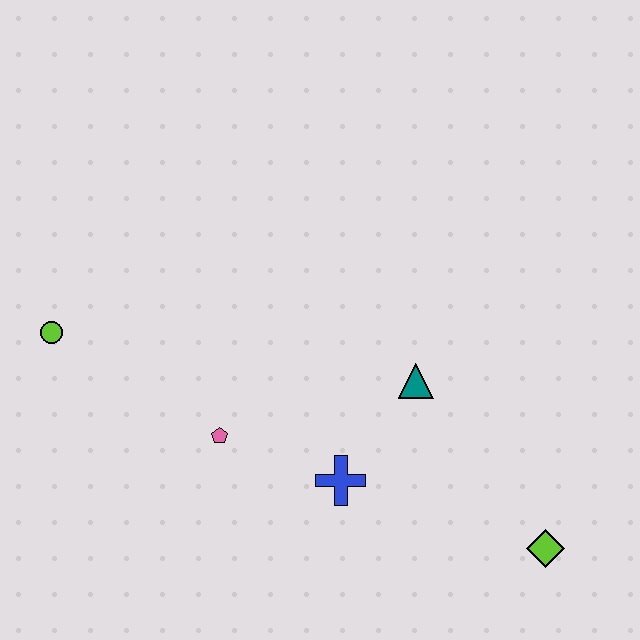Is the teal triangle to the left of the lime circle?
No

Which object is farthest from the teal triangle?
The lime circle is farthest from the teal triangle.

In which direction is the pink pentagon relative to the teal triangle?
The pink pentagon is to the left of the teal triangle.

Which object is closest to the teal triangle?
The blue cross is closest to the teal triangle.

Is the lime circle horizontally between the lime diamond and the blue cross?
No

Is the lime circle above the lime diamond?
Yes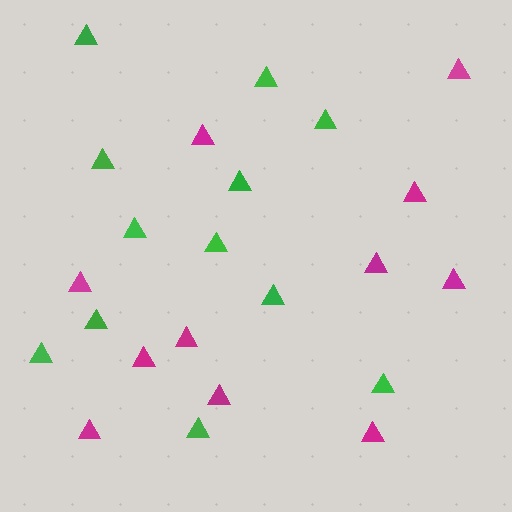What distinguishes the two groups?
There are 2 groups: one group of green triangles (12) and one group of magenta triangles (11).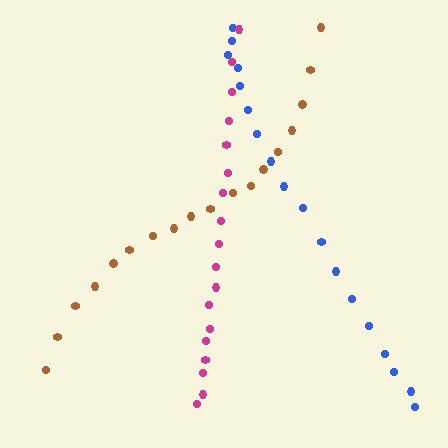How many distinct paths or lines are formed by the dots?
There are 3 distinct paths.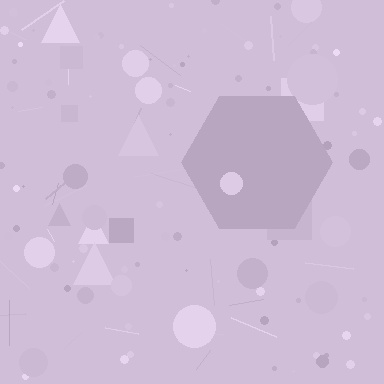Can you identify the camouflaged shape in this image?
The camouflaged shape is a hexagon.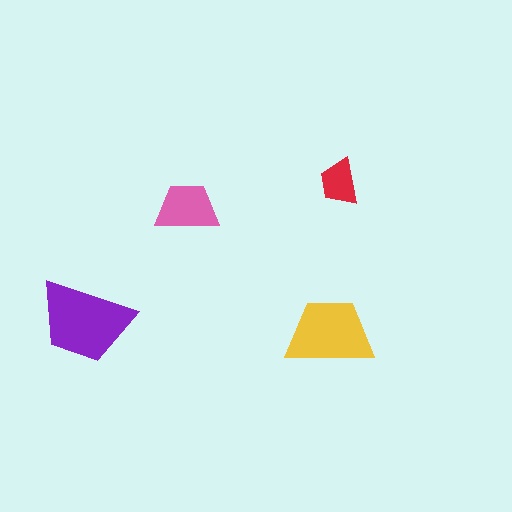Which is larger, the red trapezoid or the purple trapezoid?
The purple one.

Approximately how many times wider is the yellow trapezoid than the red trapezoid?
About 2 times wider.